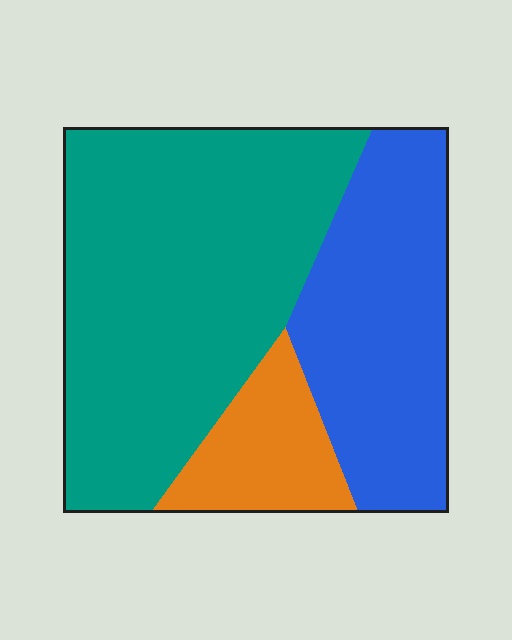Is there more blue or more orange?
Blue.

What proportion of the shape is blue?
Blue takes up about one third (1/3) of the shape.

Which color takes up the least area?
Orange, at roughly 15%.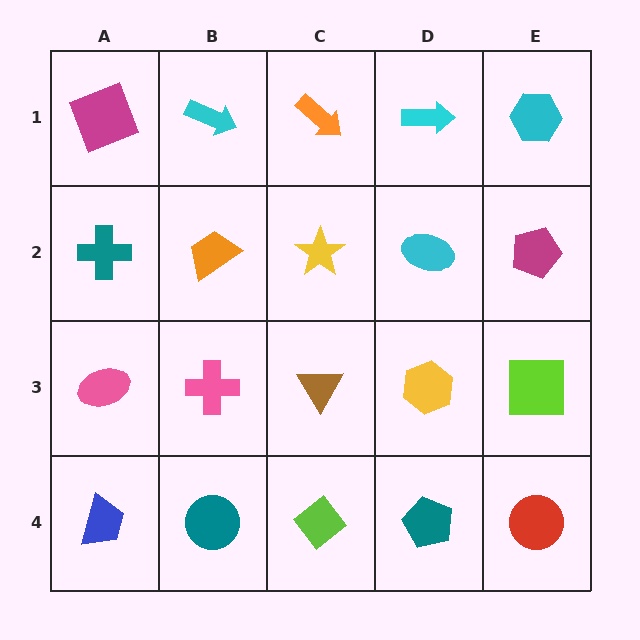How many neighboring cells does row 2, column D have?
4.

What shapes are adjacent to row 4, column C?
A brown triangle (row 3, column C), a teal circle (row 4, column B), a teal pentagon (row 4, column D).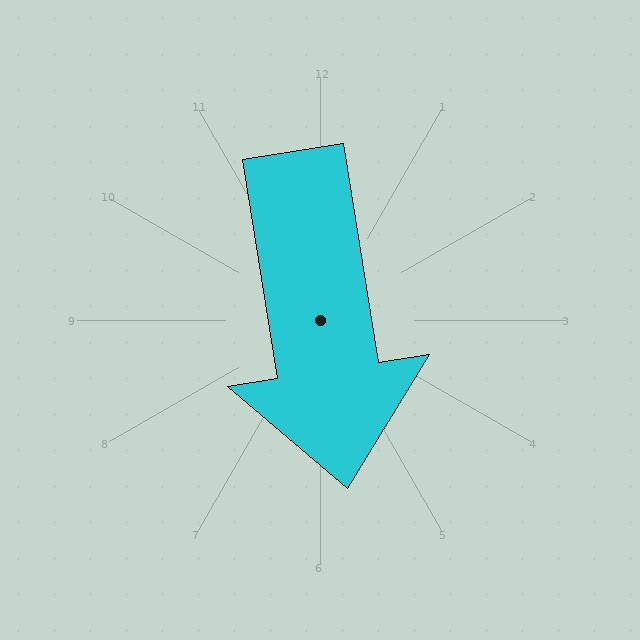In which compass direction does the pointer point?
South.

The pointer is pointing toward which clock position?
Roughly 6 o'clock.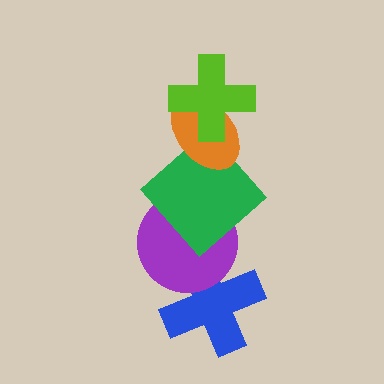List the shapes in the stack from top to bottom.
From top to bottom: the lime cross, the orange ellipse, the green diamond, the purple circle, the blue cross.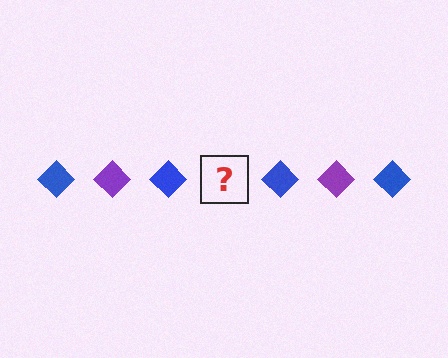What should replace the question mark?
The question mark should be replaced with a purple diamond.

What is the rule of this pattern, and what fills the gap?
The rule is that the pattern cycles through blue, purple diamonds. The gap should be filled with a purple diamond.